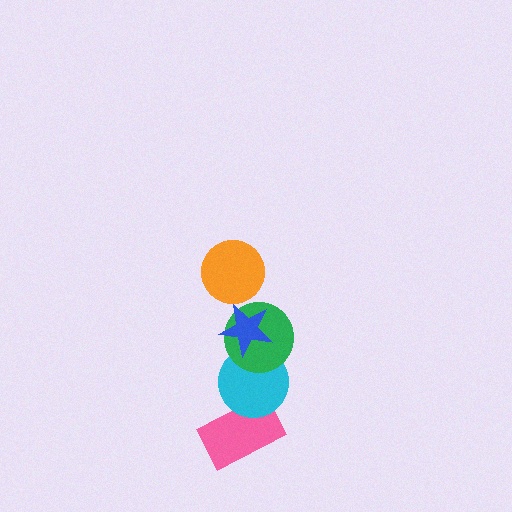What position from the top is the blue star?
The blue star is 2nd from the top.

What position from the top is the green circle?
The green circle is 3rd from the top.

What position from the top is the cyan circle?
The cyan circle is 4th from the top.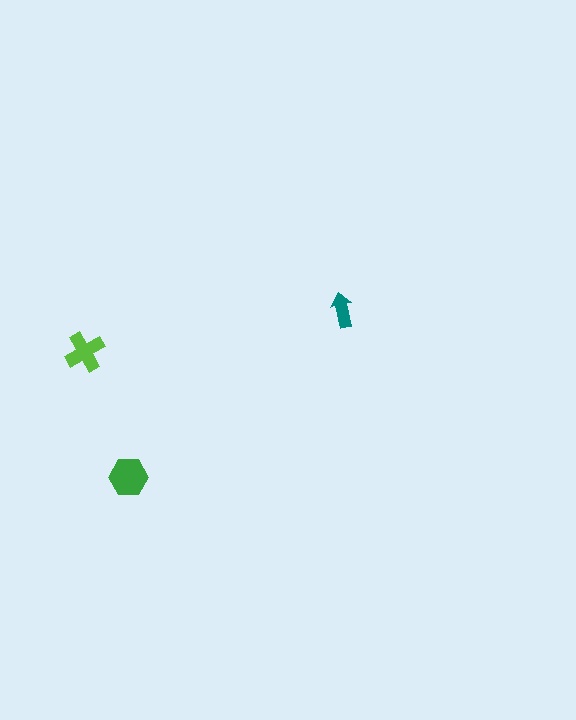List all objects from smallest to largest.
The teal arrow, the lime cross, the green hexagon.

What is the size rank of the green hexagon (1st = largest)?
1st.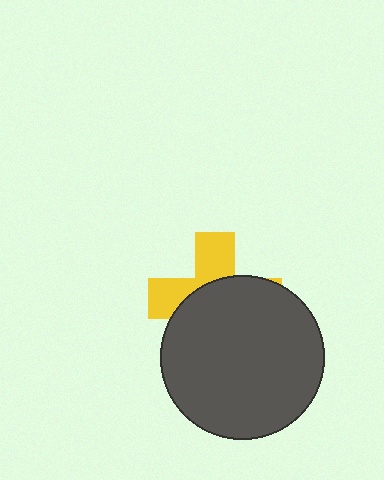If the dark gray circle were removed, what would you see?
You would see the complete yellow cross.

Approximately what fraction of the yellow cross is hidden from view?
Roughly 61% of the yellow cross is hidden behind the dark gray circle.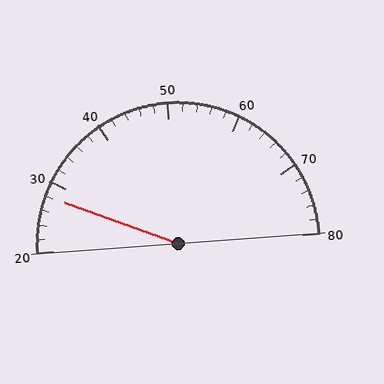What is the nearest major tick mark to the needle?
The nearest major tick mark is 30.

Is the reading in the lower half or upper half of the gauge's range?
The reading is in the lower half of the range (20 to 80).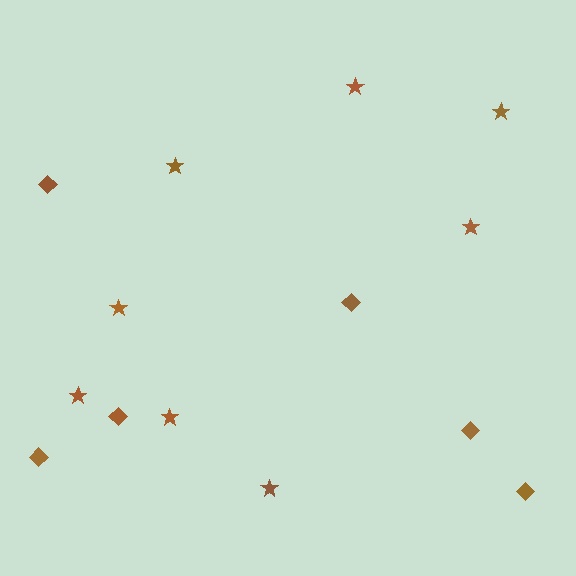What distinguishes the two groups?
There are 2 groups: one group of stars (8) and one group of diamonds (6).